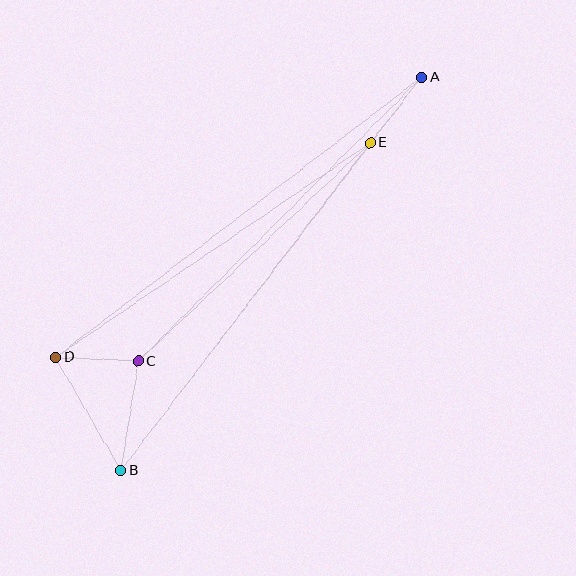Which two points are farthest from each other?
Points A and B are farthest from each other.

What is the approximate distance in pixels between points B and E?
The distance between B and E is approximately 411 pixels.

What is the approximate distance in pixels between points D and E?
The distance between D and E is approximately 380 pixels.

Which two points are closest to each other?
Points C and D are closest to each other.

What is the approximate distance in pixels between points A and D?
The distance between A and D is approximately 461 pixels.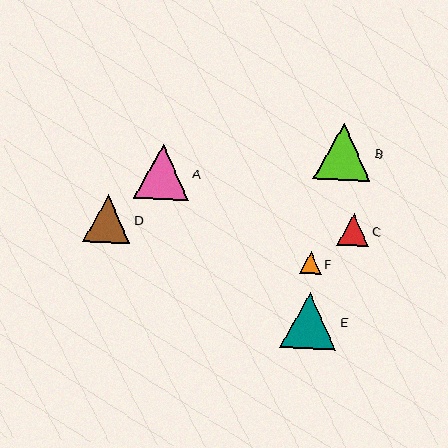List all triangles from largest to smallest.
From largest to smallest: B, E, A, D, C, F.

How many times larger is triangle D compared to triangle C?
Triangle D is approximately 1.5 times the size of triangle C.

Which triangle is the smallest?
Triangle F is the smallest with a size of approximately 22 pixels.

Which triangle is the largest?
Triangle B is the largest with a size of approximately 57 pixels.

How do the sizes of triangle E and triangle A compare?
Triangle E and triangle A are approximately the same size.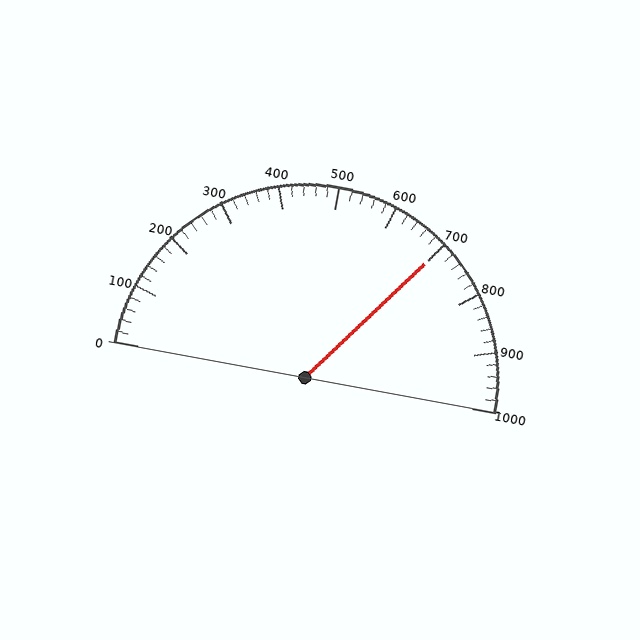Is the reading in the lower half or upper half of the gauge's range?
The reading is in the upper half of the range (0 to 1000).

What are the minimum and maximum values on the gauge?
The gauge ranges from 0 to 1000.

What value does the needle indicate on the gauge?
The needle indicates approximately 700.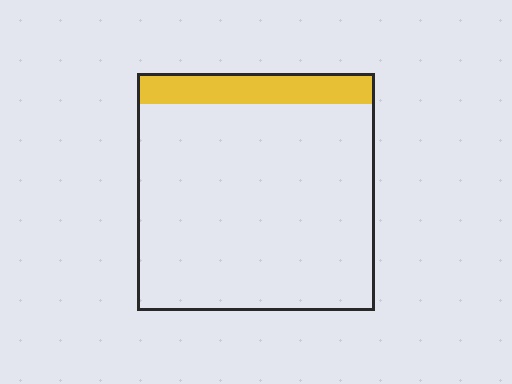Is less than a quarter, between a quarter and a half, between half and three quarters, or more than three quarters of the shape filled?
Less than a quarter.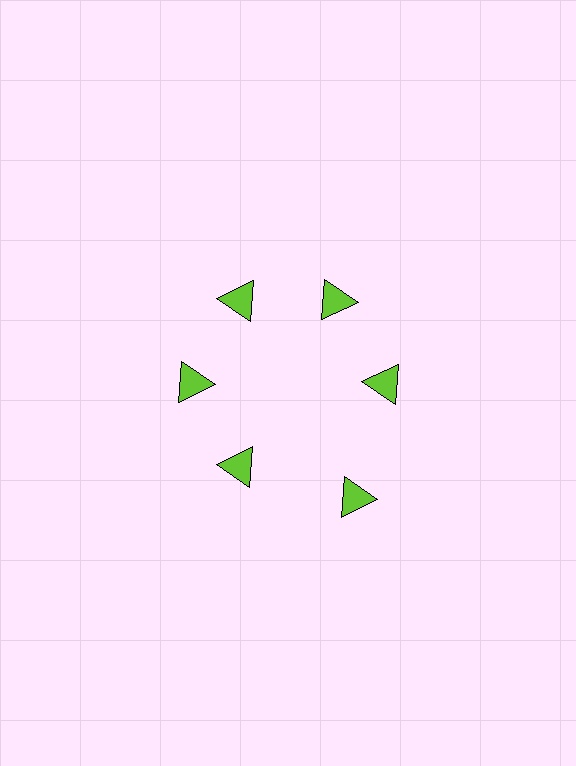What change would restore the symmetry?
The symmetry would be restored by moving it inward, back onto the ring so that all 6 triangles sit at equal angles and equal distance from the center.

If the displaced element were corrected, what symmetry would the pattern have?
It would have 6-fold rotational symmetry — the pattern would map onto itself every 60 degrees.